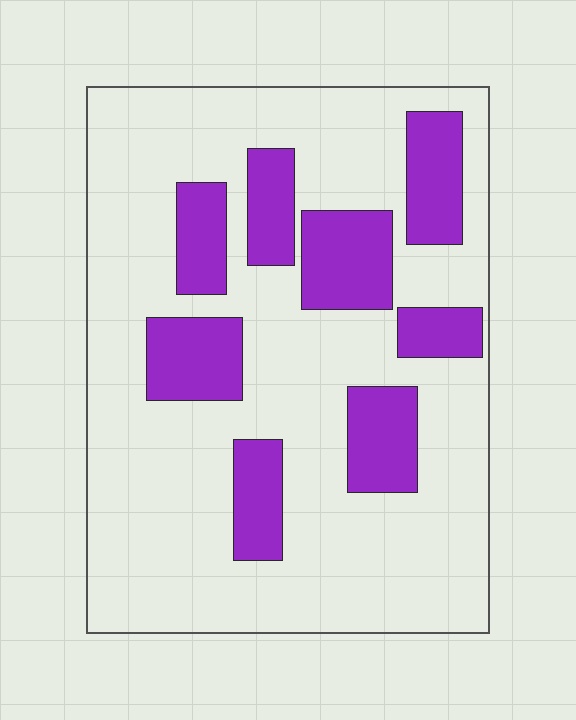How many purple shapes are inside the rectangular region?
8.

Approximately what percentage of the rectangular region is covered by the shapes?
Approximately 25%.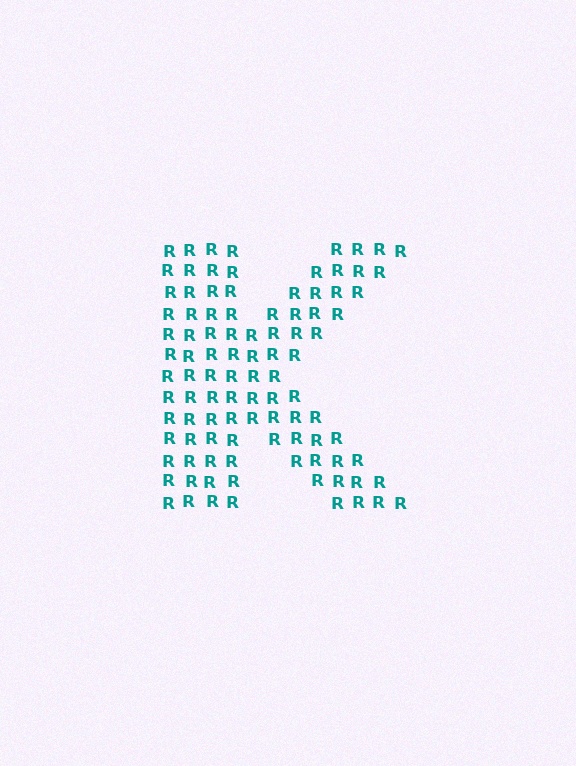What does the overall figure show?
The overall figure shows the letter K.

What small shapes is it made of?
It is made of small letter R's.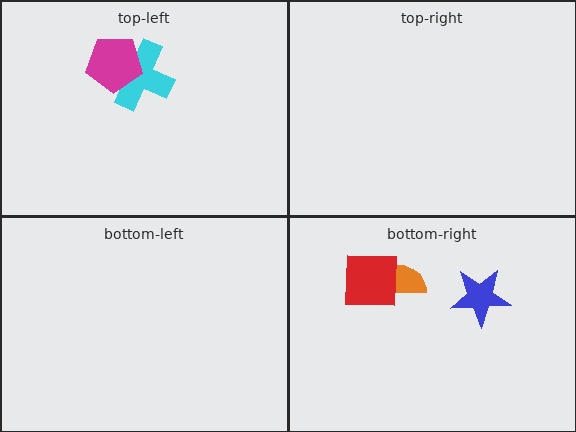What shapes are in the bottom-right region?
The orange semicircle, the blue star, the red square.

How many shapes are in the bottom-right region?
3.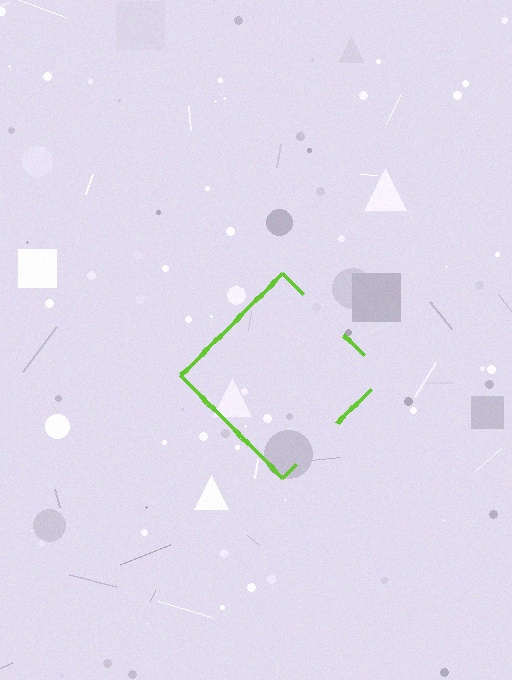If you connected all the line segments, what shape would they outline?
They would outline a diamond.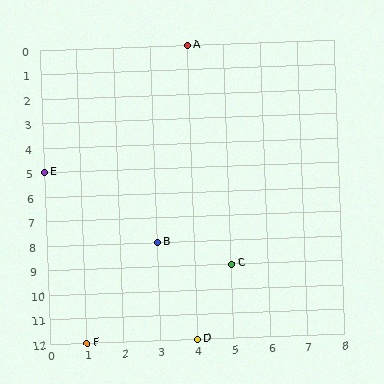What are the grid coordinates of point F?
Point F is at grid coordinates (1, 12).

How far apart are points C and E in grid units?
Points C and E are 5 columns and 4 rows apart (about 6.4 grid units diagonally).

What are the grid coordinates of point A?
Point A is at grid coordinates (4, 0).